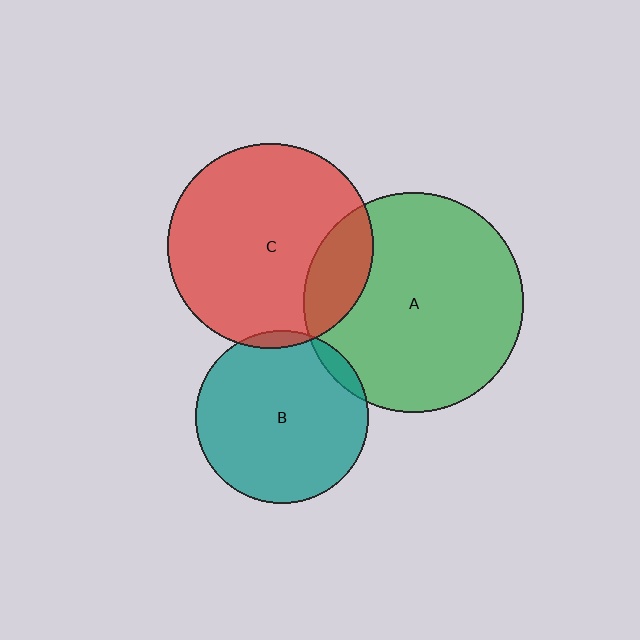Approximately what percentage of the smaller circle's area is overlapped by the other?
Approximately 5%.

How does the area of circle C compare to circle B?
Approximately 1.4 times.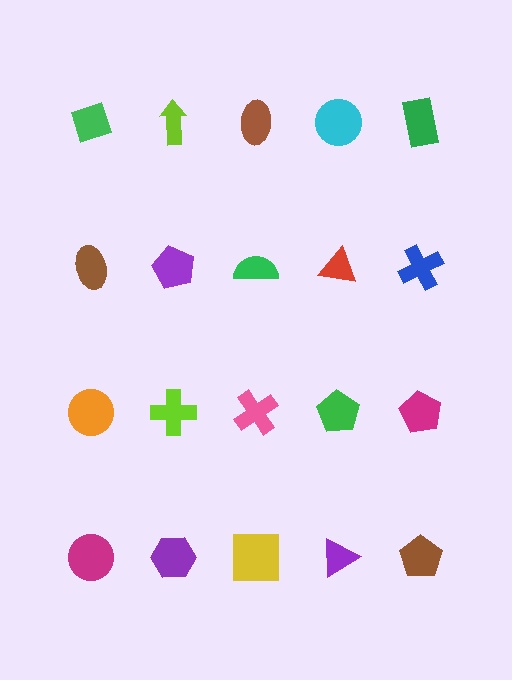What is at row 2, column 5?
A blue cross.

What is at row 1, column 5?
A green rectangle.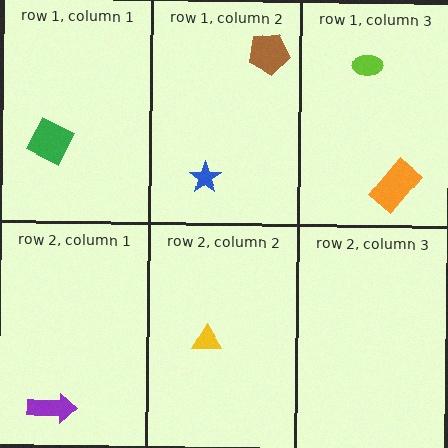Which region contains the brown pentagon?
The row 1, column 2 region.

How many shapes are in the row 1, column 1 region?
1.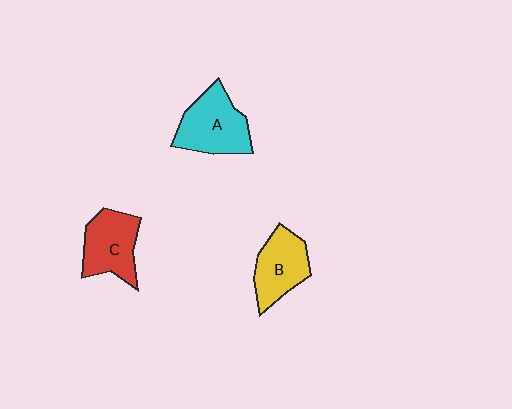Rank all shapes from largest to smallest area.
From largest to smallest: A (cyan), C (red), B (yellow).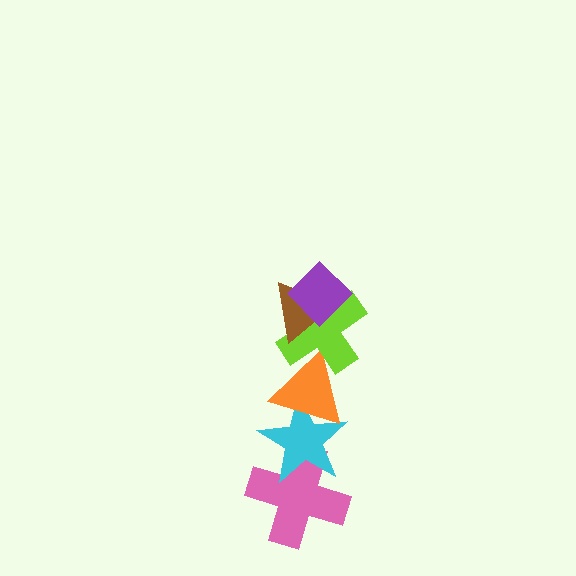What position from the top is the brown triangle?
The brown triangle is 2nd from the top.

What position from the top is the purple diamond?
The purple diamond is 1st from the top.